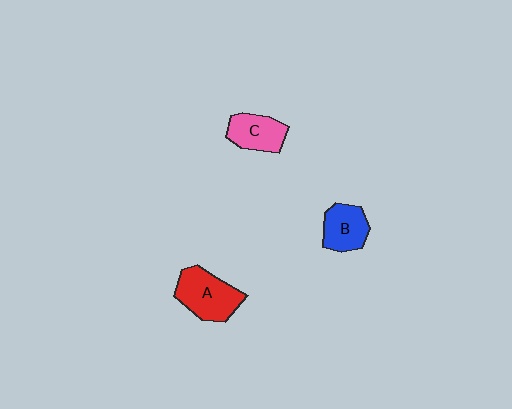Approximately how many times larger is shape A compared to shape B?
Approximately 1.4 times.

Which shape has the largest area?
Shape A (red).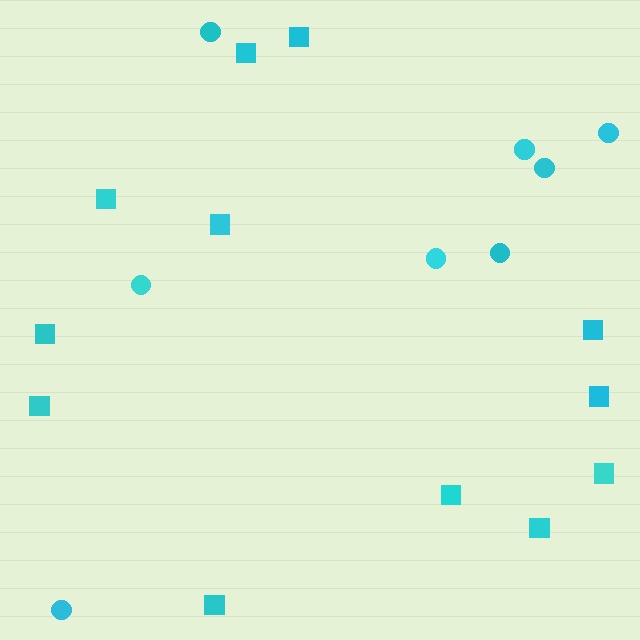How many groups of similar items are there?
There are 2 groups: one group of squares (12) and one group of circles (8).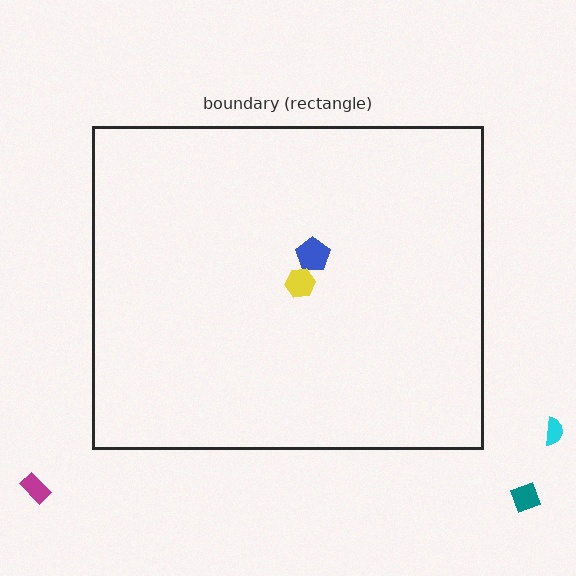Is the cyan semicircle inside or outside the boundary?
Outside.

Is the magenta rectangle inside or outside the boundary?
Outside.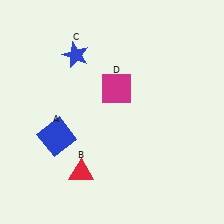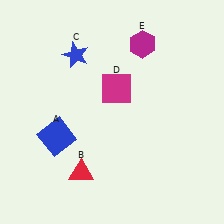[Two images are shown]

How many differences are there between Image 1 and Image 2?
There is 1 difference between the two images.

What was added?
A magenta hexagon (E) was added in Image 2.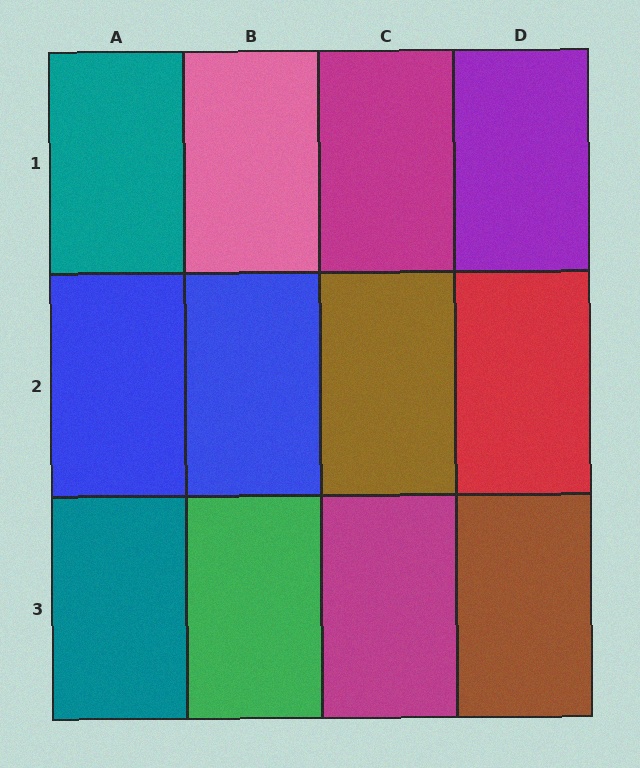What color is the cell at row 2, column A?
Blue.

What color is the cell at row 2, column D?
Red.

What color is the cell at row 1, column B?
Pink.